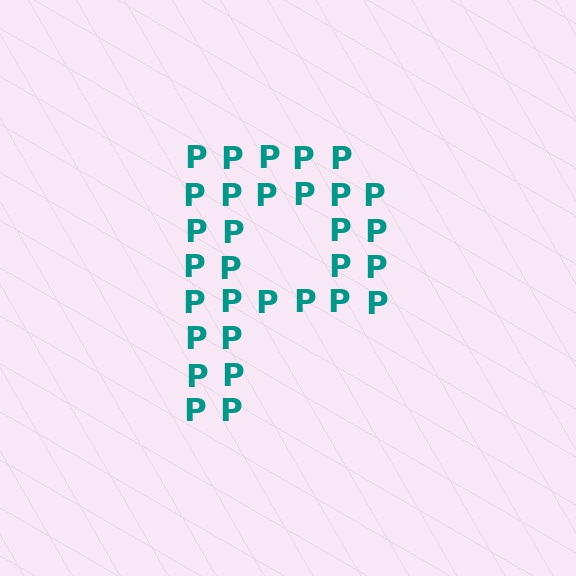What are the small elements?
The small elements are letter P's.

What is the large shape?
The large shape is the letter P.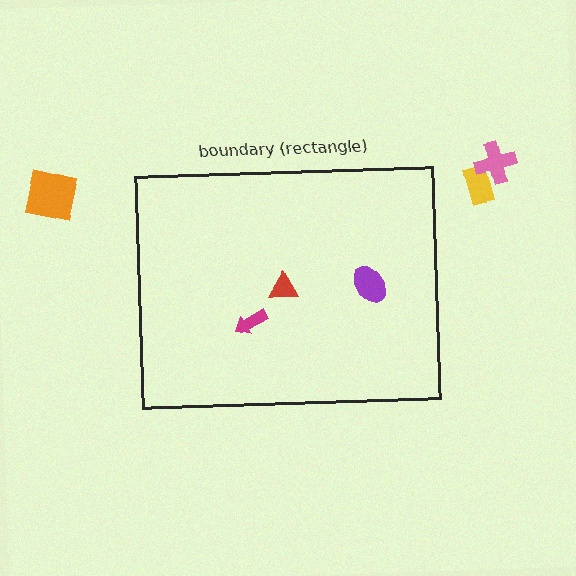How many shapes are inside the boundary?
3 inside, 3 outside.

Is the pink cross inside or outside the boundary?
Outside.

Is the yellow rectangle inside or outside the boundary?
Outside.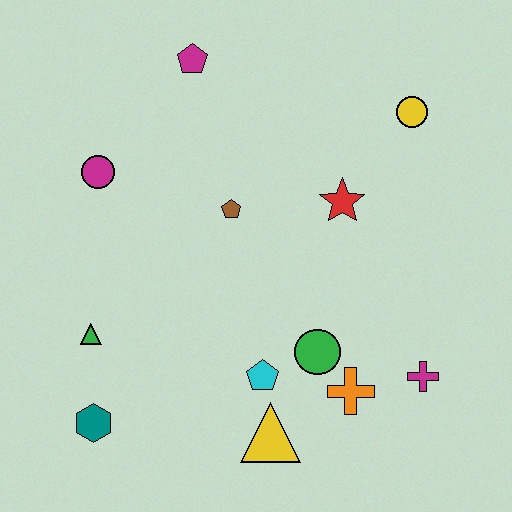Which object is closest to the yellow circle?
The red star is closest to the yellow circle.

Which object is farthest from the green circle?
The magenta pentagon is farthest from the green circle.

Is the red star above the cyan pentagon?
Yes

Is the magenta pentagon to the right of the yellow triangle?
No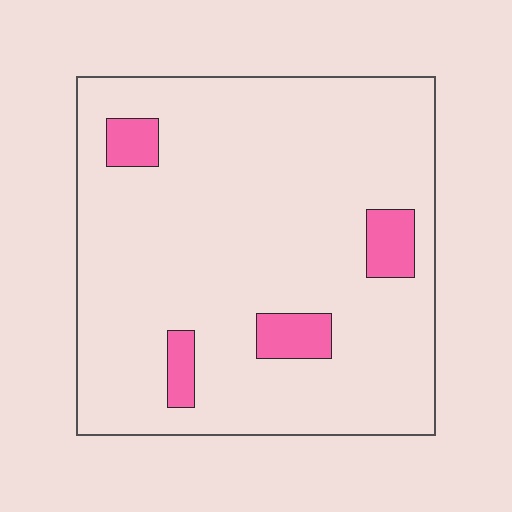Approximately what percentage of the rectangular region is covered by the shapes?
Approximately 10%.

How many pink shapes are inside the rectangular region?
4.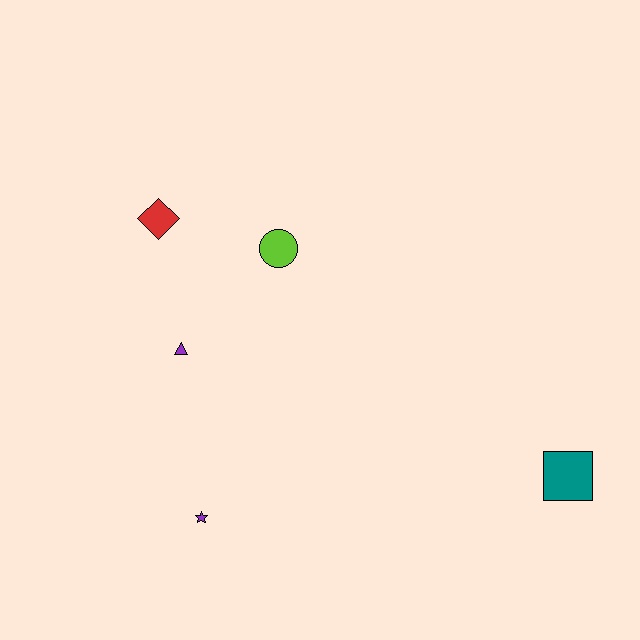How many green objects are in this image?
There are no green objects.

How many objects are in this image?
There are 5 objects.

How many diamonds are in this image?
There is 1 diamond.